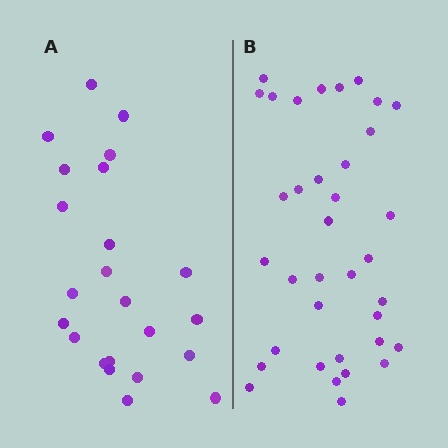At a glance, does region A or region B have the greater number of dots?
Region B (the right region) has more dots.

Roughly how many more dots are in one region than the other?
Region B has approximately 15 more dots than region A.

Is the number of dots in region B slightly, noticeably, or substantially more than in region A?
Region B has substantially more. The ratio is roughly 1.6 to 1.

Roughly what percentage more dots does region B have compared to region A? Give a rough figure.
About 55% more.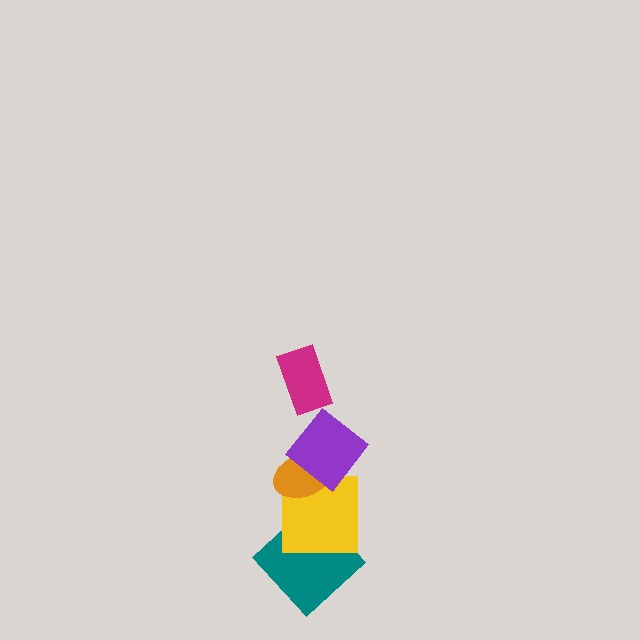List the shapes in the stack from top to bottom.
From top to bottom: the magenta rectangle, the purple diamond, the orange ellipse, the yellow square, the teal diamond.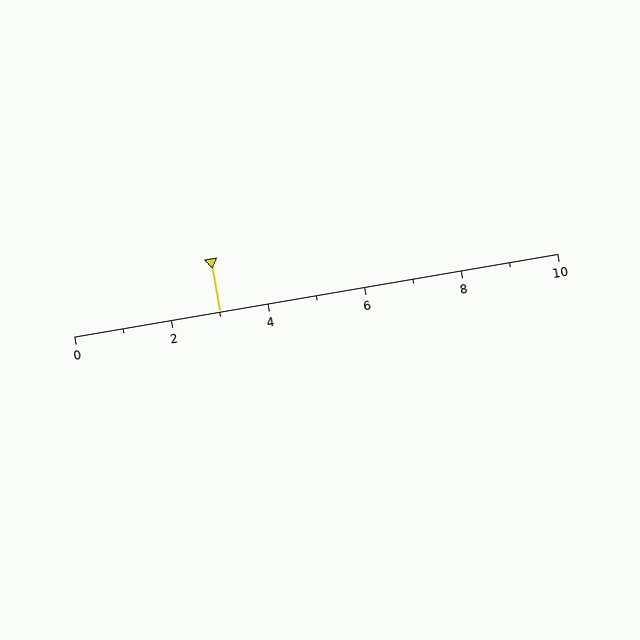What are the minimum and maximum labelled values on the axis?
The axis runs from 0 to 10.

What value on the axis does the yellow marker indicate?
The marker indicates approximately 3.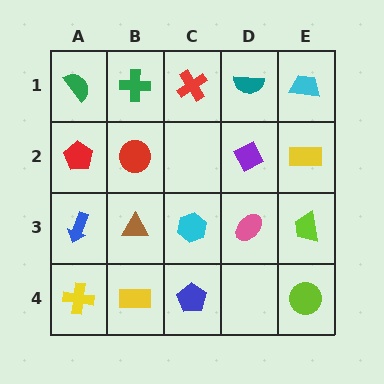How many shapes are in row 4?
4 shapes.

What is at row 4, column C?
A blue pentagon.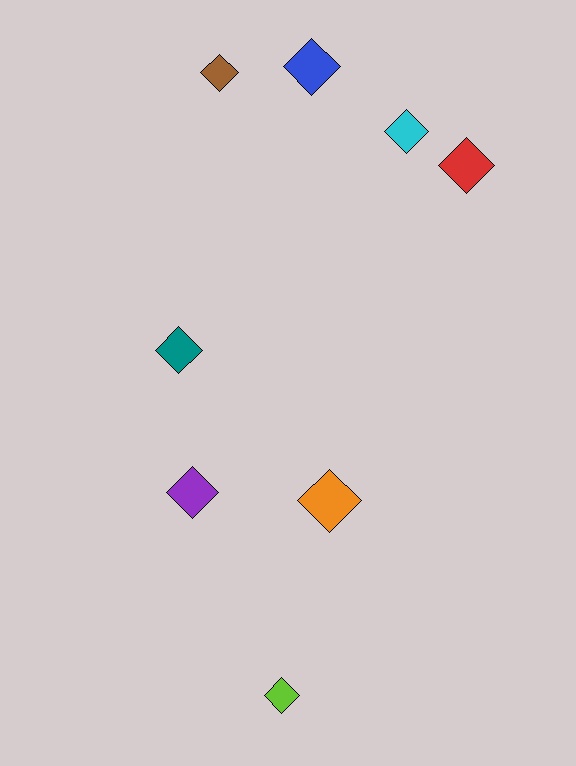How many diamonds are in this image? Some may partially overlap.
There are 8 diamonds.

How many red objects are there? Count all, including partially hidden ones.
There is 1 red object.